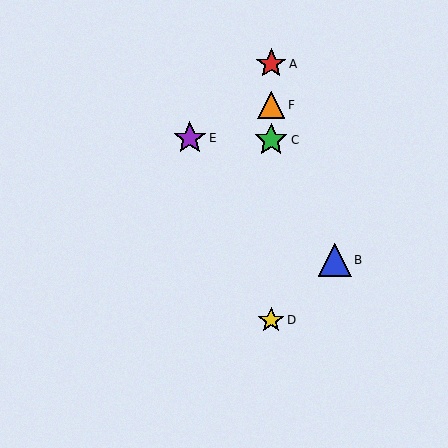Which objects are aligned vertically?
Objects A, C, D, F are aligned vertically.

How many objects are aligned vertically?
4 objects (A, C, D, F) are aligned vertically.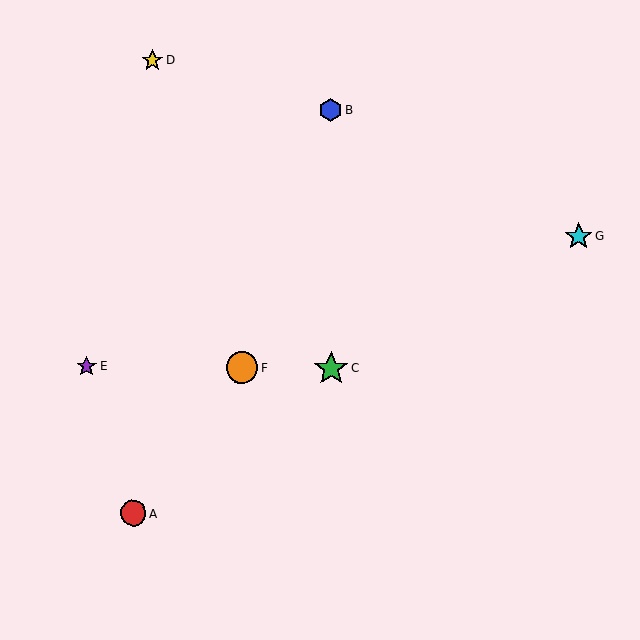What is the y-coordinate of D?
Object D is at y≈60.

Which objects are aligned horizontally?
Objects C, E, F are aligned horizontally.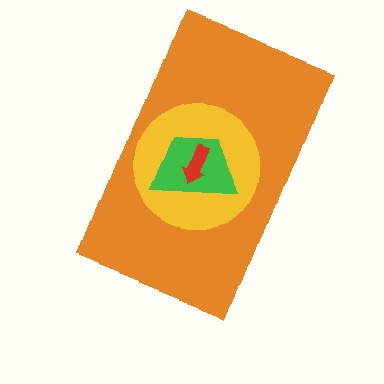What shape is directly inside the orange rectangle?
The yellow circle.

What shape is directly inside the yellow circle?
The green trapezoid.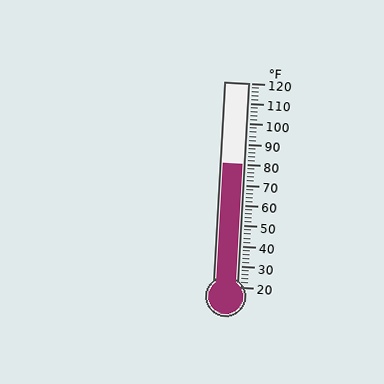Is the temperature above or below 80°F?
The temperature is at 80°F.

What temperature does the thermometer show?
The thermometer shows approximately 80°F.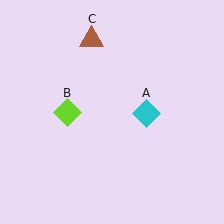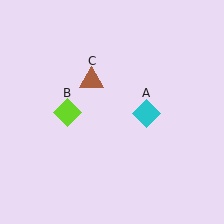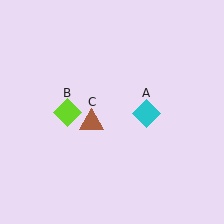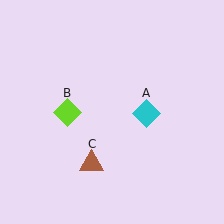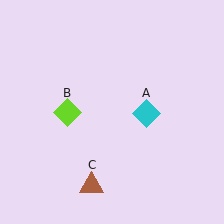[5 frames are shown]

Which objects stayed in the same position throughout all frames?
Cyan diamond (object A) and lime diamond (object B) remained stationary.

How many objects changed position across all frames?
1 object changed position: brown triangle (object C).